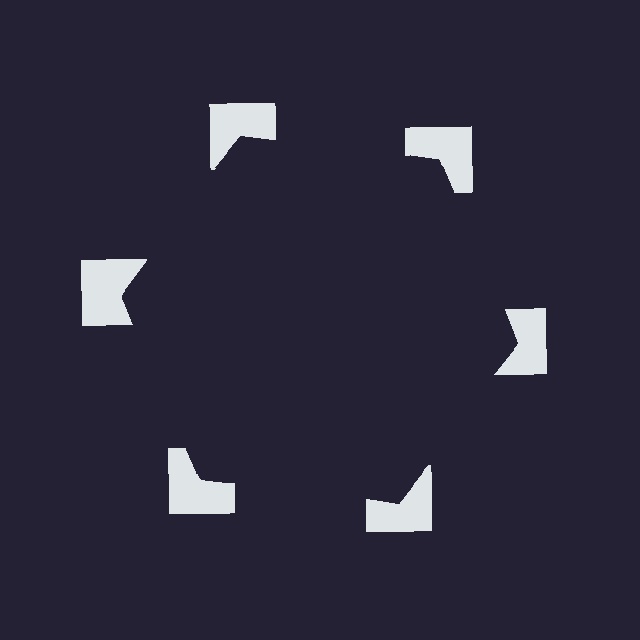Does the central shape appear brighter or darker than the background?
It typically appears slightly darker than the background, even though no actual brightness change is drawn.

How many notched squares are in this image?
There are 6 — one at each vertex of the illusory hexagon.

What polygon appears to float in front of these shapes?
An illusory hexagon — its edges are inferred from the aligned wedge cuts in the notched squares, not physically drawn.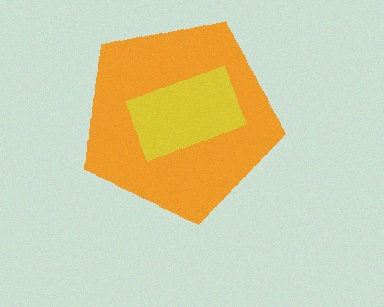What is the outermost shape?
The orange pentagon.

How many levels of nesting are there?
2.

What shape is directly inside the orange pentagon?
The yellow rectangle.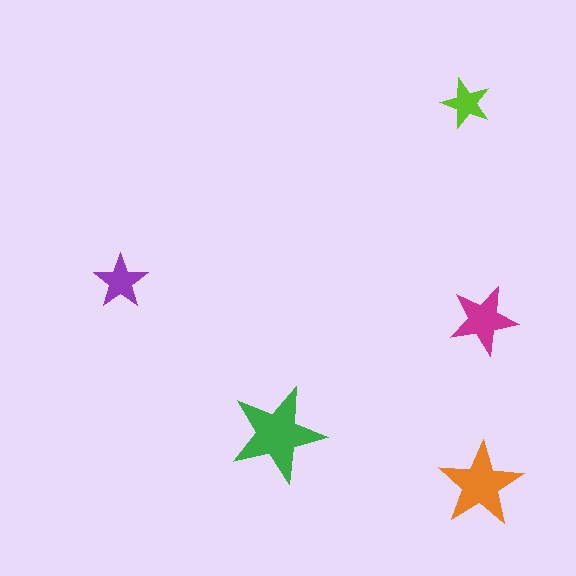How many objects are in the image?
There are 5 objects in the image.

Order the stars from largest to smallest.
the green one, the orange one, the magenta one, the purple one, the lime one.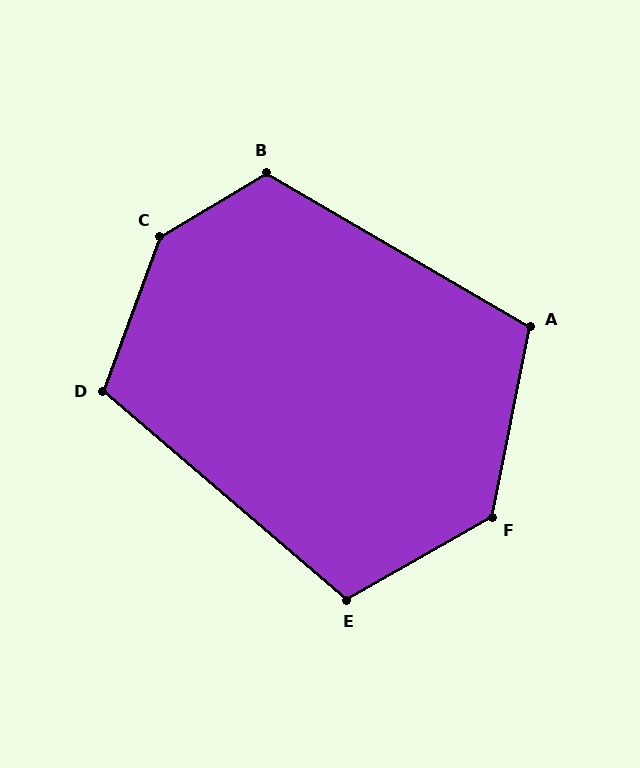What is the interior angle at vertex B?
Approximately 119 degrees (obtuse).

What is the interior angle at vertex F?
Approximately 131 degrees (obtuse).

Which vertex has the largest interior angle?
C, at approximately 141 degrees.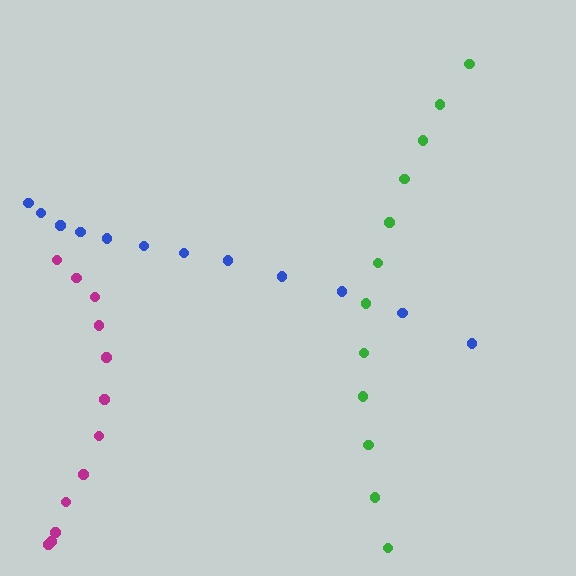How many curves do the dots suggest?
There are 3 distinct paths.